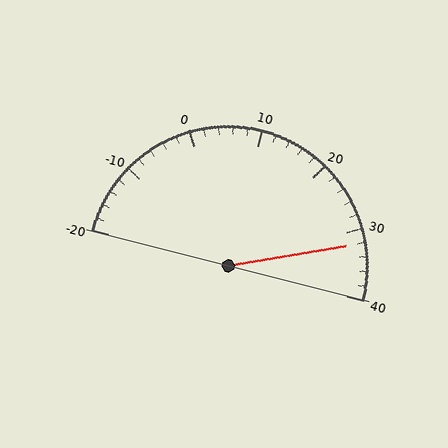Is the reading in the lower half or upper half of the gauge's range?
The reading is in the upper half of the range (-20 to 40).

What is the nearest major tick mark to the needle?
The nearest major tick mark is 30.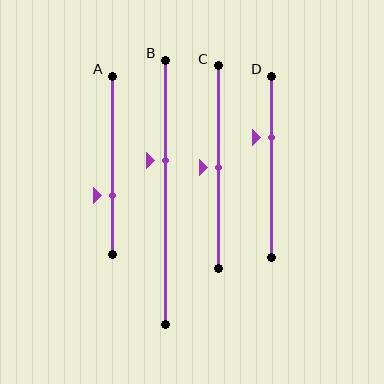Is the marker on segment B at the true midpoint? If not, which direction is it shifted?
No, the marker on segment B is shifted upward by about 12% of the segment length.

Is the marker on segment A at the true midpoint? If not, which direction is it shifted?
No, the marker on segment A is shifted downward by about 17% of the segment length.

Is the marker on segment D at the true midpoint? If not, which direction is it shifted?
No, the marker on segment D is shifted upward by about 16% of the segment length.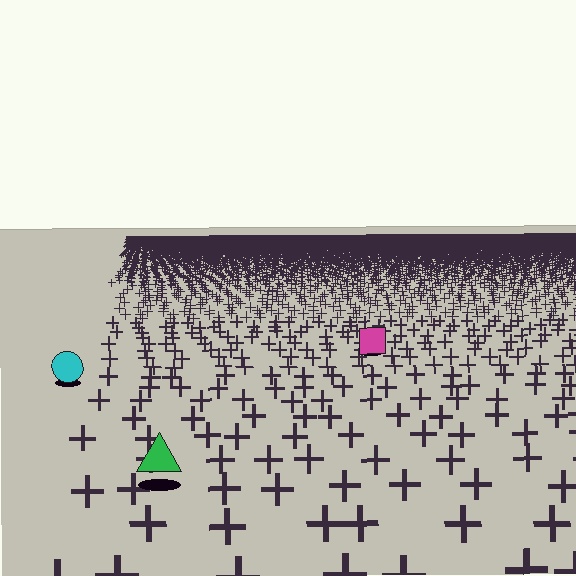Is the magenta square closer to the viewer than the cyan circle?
No. The cyan circle is closer — you can tell from the texture gradient: the ground texture is coarser near it.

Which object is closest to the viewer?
The green triangle is closest. The texture marks near it are larger and more spread out.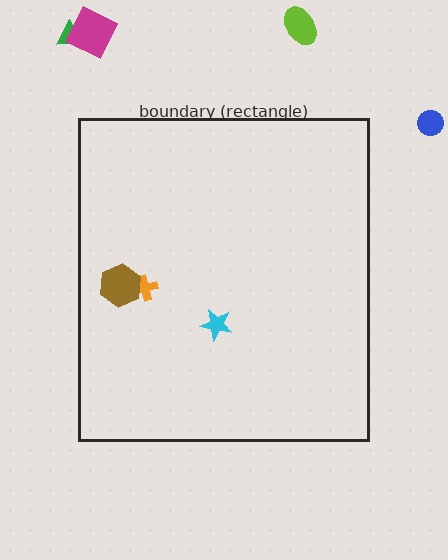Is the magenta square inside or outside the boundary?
Outside.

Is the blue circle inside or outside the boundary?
Outside.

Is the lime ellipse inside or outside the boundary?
Outside.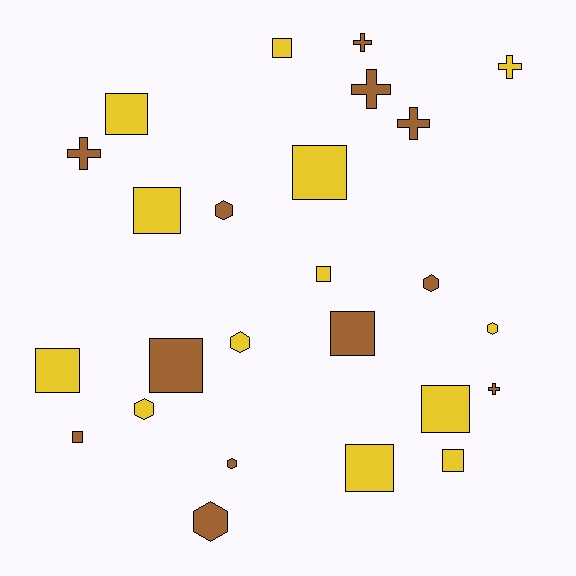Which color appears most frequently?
Yellow, with 13 objects.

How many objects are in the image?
There are 25 objects.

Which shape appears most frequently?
Square, with 12 objects.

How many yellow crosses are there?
There is 1 yellow cross.